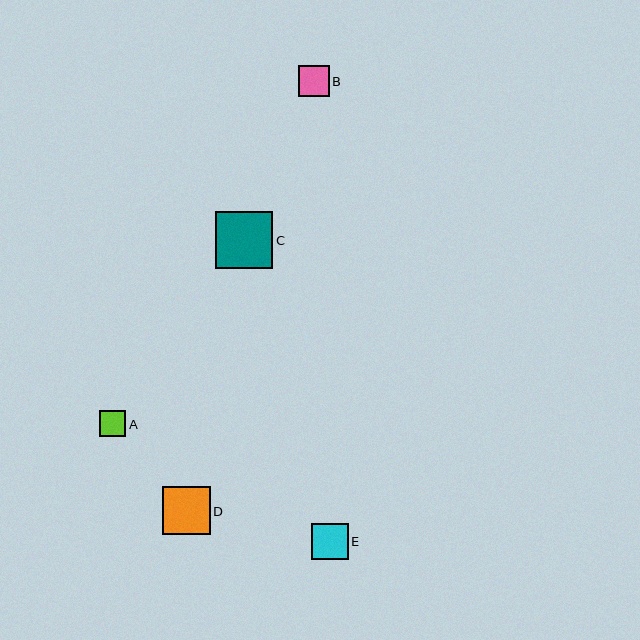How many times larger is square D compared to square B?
Square D is approximately 1.6 times the size of square B.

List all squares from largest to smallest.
From largest to smallest: C, D, E, B, A.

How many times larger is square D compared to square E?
Square D is approximately 1.3 times the size of square E.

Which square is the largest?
Square C is the largest with a size of approximately 58 pixels.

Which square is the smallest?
Square A is the smallest with a size of approximately 27 pixels.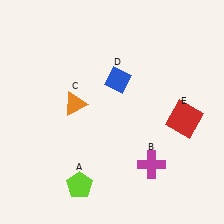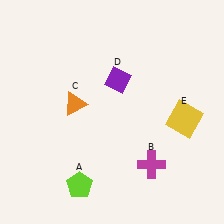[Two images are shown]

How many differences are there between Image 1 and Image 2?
There are 2 differences between the two images.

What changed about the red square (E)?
In Image 1, E is red. In Image 2, it changed to yellow.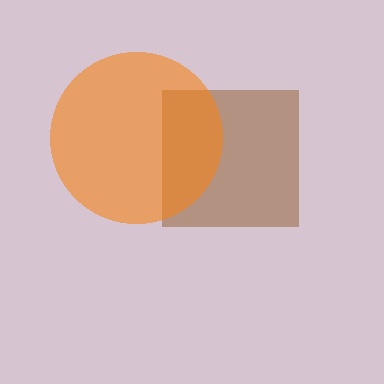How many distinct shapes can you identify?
There are 2 distinct shapes: a brown square, an orange circle.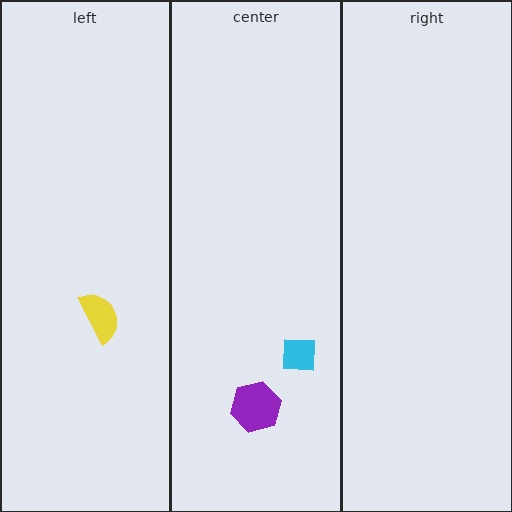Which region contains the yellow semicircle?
The left region.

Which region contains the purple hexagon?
The center region.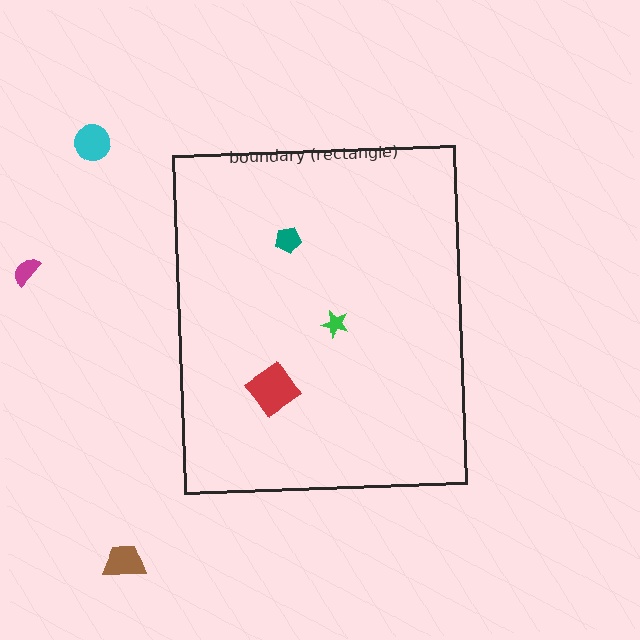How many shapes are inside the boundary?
3 inside, 3 outside.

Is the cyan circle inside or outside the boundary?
Outside.